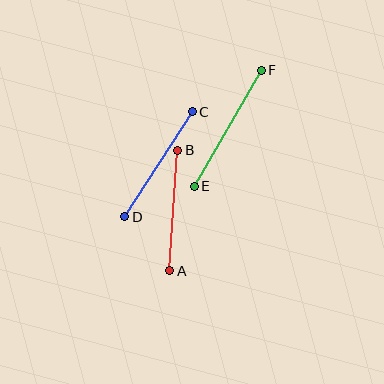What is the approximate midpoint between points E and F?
The midpoint is at approximately (228, 128) pixels.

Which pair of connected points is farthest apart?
Points E and F are farthest apart.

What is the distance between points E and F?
The distance is approximately 134 pixels.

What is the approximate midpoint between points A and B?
The midpoint is at approximately (174, 211) pixels.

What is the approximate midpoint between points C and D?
The midpoint is at approximately (159, 164) pixels.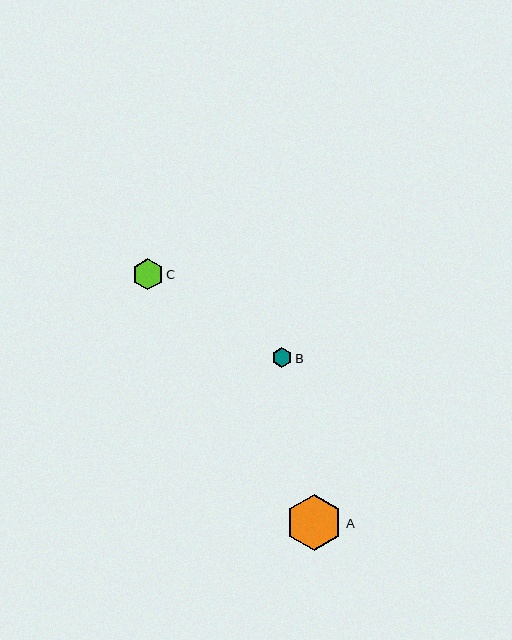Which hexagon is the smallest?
Hexagon B is the smallest with a size of approximately 20 pixels.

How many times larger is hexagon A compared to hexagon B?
Hexagon A is approximately 2.8 times the size of hexagon B.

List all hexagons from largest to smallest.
From largest to smallest: A, C, B.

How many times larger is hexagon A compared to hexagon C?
Hexagon A is approximately 1.8 times the size of hexagon C.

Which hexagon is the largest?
Hexagon A is the largest with a size of approximately 57 pixels.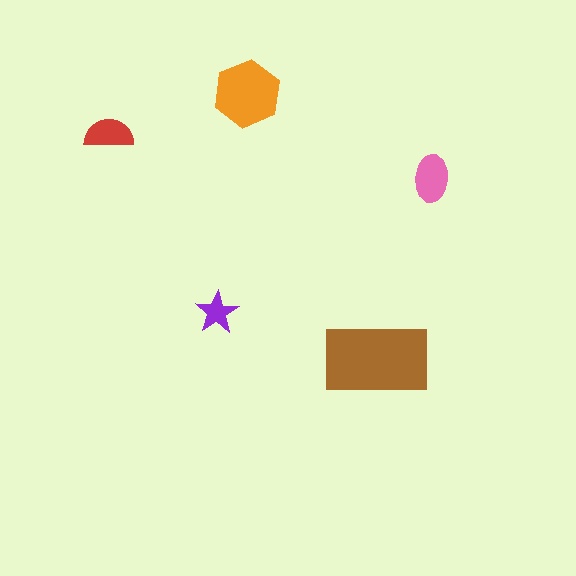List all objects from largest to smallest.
The brown rectangle, the orange hexagon, the pink ellipse, the red semicircle, the purple star.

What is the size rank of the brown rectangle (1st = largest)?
1st.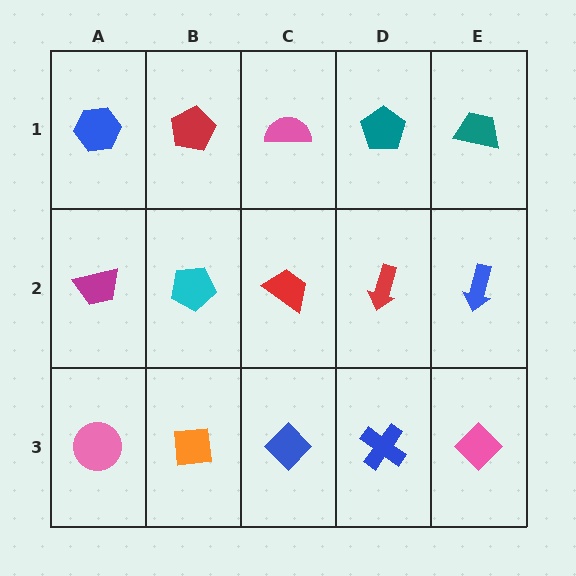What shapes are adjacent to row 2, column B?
A red pentagon (row 1, column B), an orange square (row 3, column B), a magenta trapezoid (row 2, column A), a red trapezoid (row 2, column C).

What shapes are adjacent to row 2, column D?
A teal pentagon (row 1, column D), a blue cross (row 3, column D), a red trapezoid (row 2, column C), a blue arrow (row 2, column E).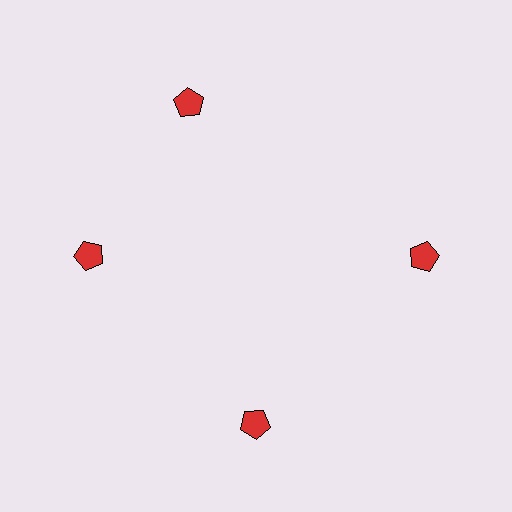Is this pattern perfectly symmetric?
No. The 4 red pentagons are arranged in a ring, but one element near the 12 o'clock position is rotated out of alignment along the ring, breaking the 4-fold rotational symmetry.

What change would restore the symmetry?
The symmetry would be restored by rotating it back into even spacing with its neighbors so that all 4 pentagons sit at equal angles and equal distance from the center.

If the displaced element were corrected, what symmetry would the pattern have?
It would have 4-fold rotational symmetry — the pattern would map onto itself every 90 degrees.